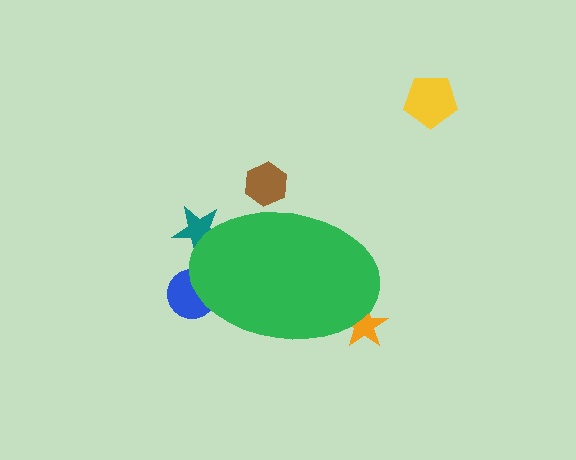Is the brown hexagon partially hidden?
Yes, the brown hexagon is partially hidden behind the green ellipse.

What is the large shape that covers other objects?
A green ellipse.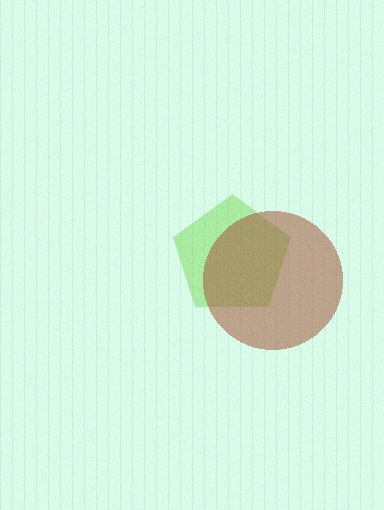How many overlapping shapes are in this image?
There are 2 overlapping shapes in the image.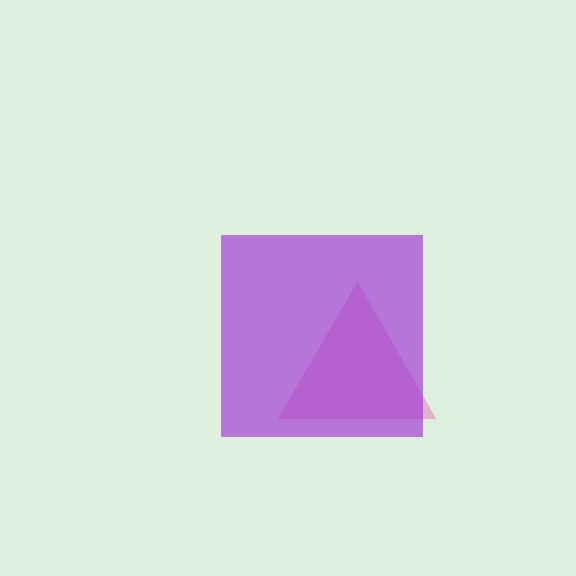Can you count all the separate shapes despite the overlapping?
Yes, there are 2 separate shapes.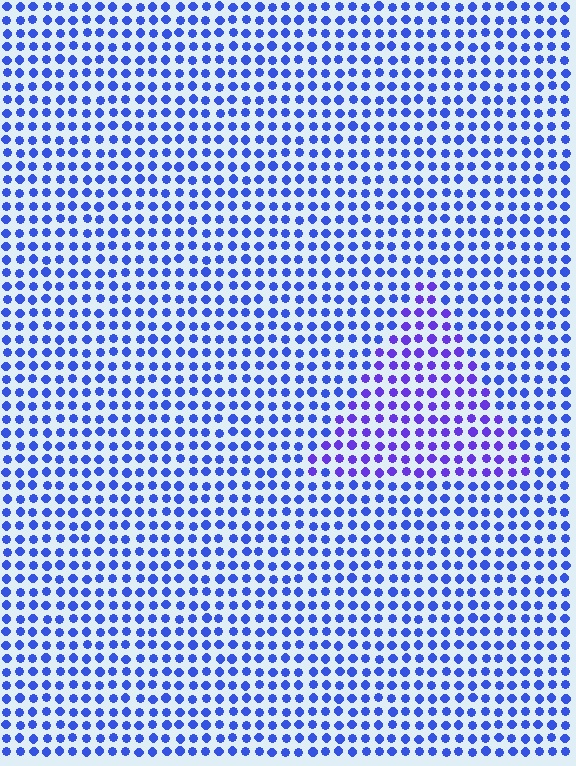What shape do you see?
I see a triangle.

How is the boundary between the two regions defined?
The boundary is defined purely by a slight shift in hue (about 29 degrees). Spacing, size, and orientation are identical on both sides.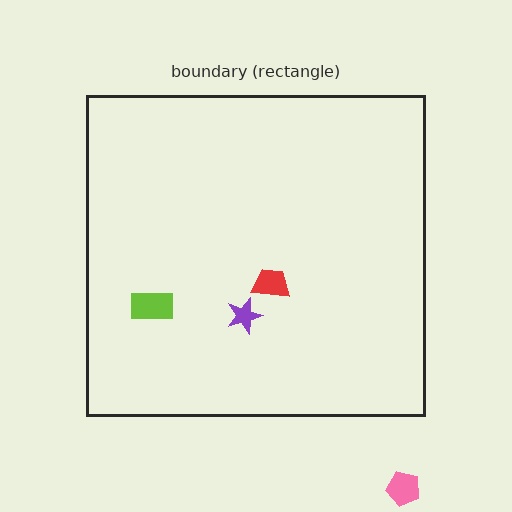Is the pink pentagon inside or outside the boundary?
Outside.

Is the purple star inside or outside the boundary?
Inside.